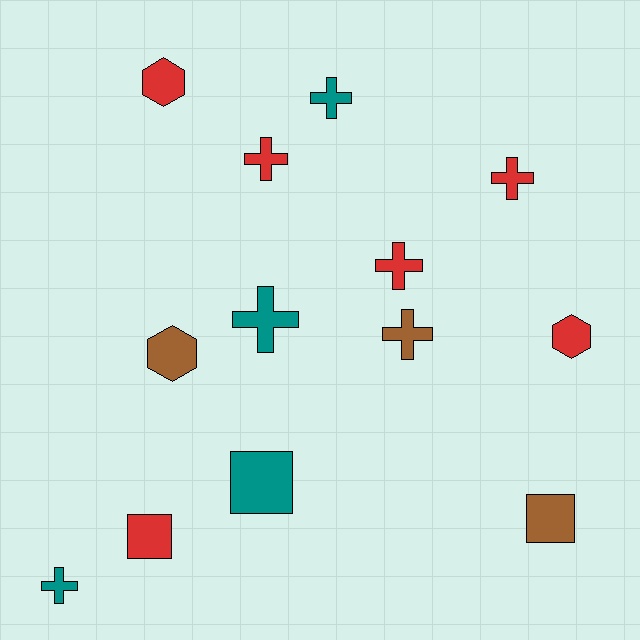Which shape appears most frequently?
Cross, with 7 objects.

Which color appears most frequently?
Red, with 6 objects.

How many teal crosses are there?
There are 3 teal crosses.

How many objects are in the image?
There are 13 objects.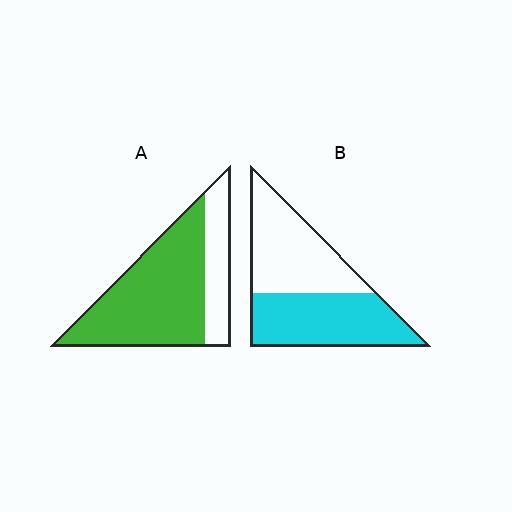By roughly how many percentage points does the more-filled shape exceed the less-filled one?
By roughly 25 percentage points (A over B).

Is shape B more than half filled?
Roughly half.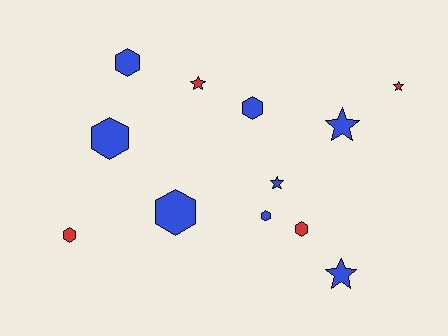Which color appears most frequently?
Blue, with 8 objects.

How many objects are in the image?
There are 12 objects.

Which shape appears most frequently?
Hexagon, with 7 objects.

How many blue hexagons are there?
There are 5 blue hexagons.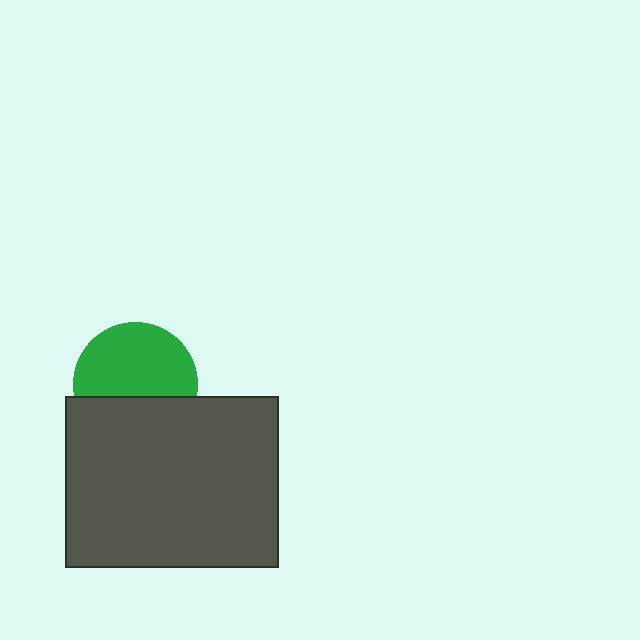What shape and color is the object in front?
The object in front is a dark gray rectangle.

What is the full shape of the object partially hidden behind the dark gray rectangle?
The partially hidden object is a green circle.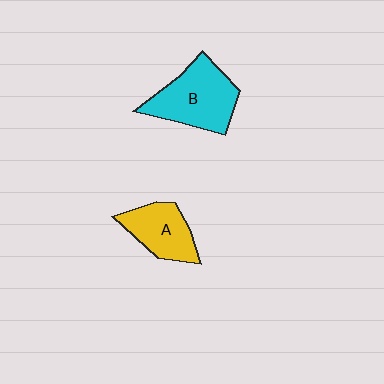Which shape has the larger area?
Shape B (cyan).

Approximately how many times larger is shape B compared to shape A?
Approximately 1.4 times.